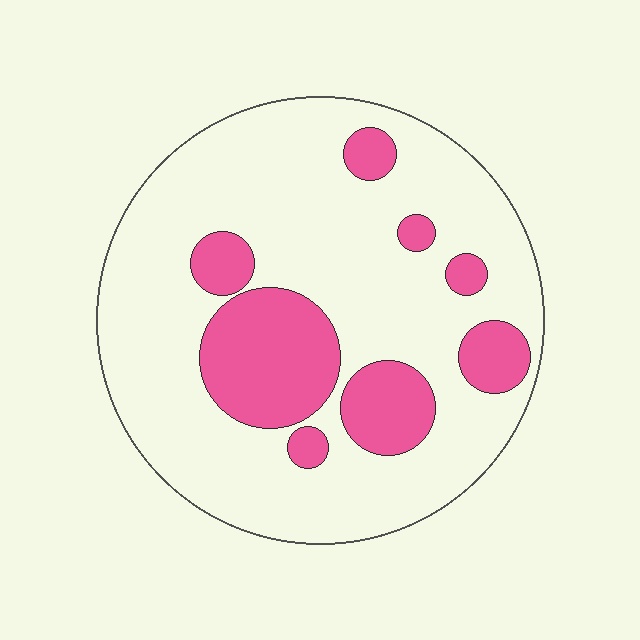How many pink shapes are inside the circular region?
8.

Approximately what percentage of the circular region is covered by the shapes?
Approximately 25%.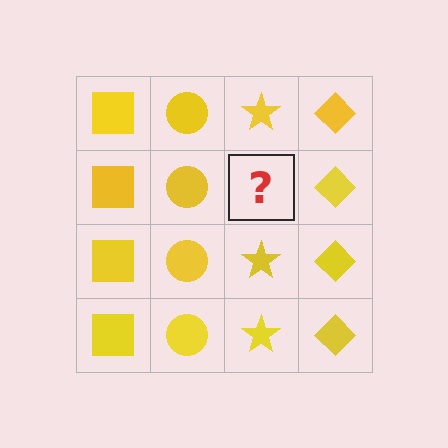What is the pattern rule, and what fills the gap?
The rule is that each column has a consistent shape. The gap should be filled with a yellow star.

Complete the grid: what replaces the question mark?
The question mark should be replaced with a yellow star.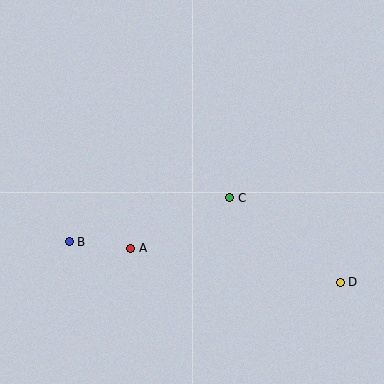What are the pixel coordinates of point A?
Point A is at (131, 248).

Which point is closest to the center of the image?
Point C at (230, 198) is closest to the center.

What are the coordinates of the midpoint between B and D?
The midpoint between B and D is at (205, 262).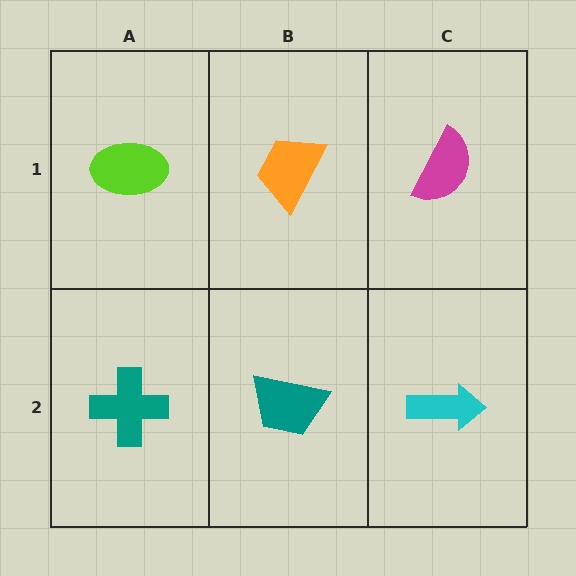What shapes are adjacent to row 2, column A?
A lime ellipse (row 1, column A), a teal trapezoid (row 2, column B).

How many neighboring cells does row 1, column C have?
2.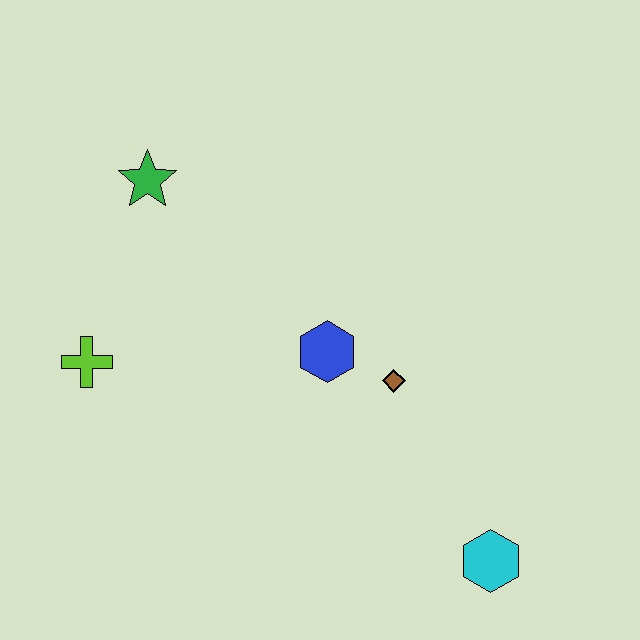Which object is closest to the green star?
The lime cross is closest to the green star.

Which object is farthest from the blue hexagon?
The cyan hexagon is farthest from the blue hexagon.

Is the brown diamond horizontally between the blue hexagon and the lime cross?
No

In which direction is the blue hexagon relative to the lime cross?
The blue hexagon is to the right of the lime cross.